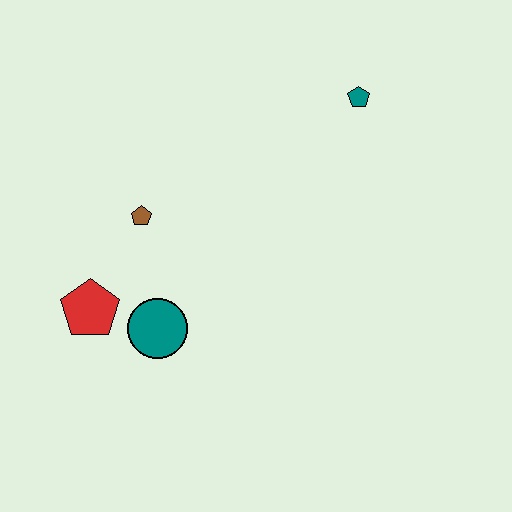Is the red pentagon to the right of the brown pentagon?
No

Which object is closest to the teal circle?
The red pentagon is closest to the teal circle.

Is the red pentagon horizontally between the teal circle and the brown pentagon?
No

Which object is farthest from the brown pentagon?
The teal pentagon is farthest from the brown pentagon.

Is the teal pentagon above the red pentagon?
Yes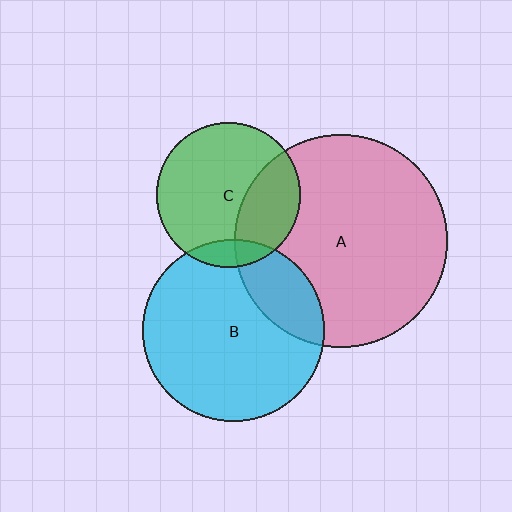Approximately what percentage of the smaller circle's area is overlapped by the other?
Approximately 20%.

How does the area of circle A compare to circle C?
Approximately 2.2 times.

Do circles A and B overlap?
Yes.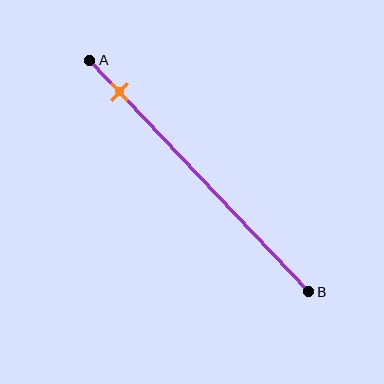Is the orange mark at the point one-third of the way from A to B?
No, the mark is at about 15% from A, not at the 33% one-third point.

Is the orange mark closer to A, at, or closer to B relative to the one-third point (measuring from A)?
The orange mark is closer to point A than the one-third point of segment AB.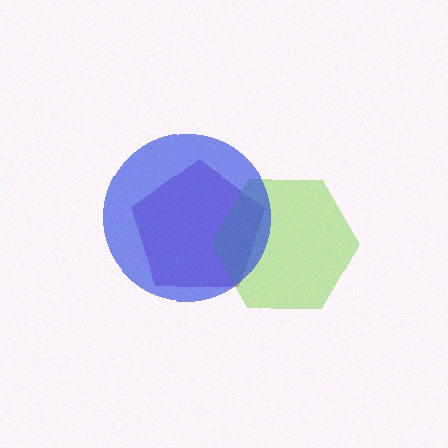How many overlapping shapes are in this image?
There are 3 overlapping shapes in the image.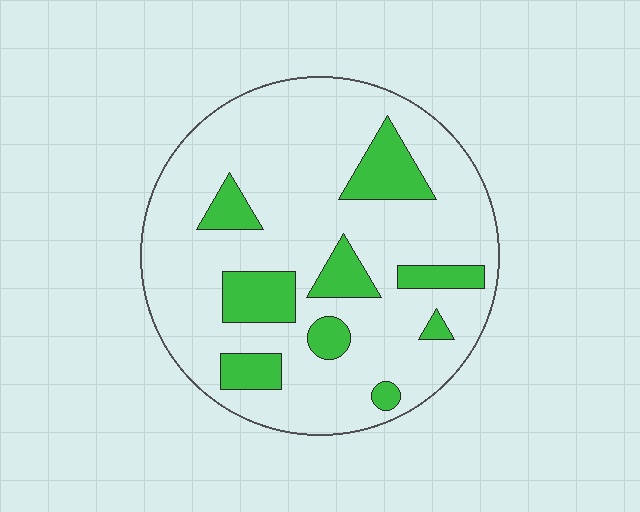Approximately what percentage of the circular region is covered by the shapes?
Approximately 20%.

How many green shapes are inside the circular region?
9.